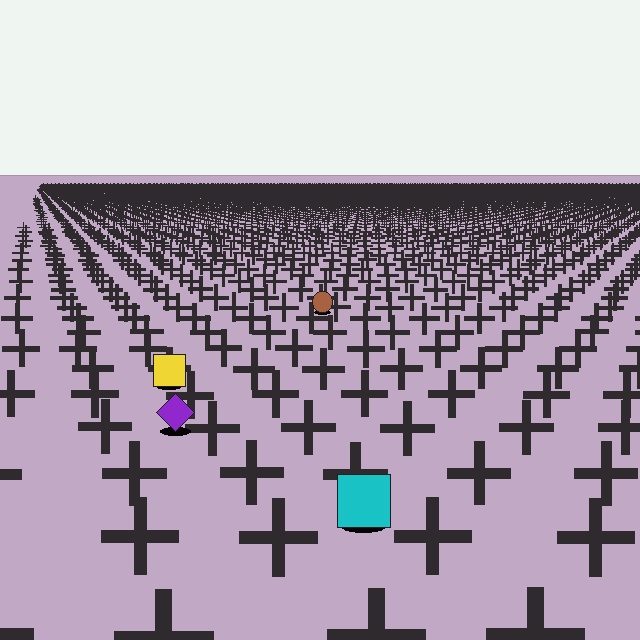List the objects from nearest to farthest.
From nearest to farthest: the cyan square, the purple diamond, the yellow square, the brown circle.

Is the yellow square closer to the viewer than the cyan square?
No. The cyan square is closer — you can tell from the texture gradient: the ground texture is coarser near it.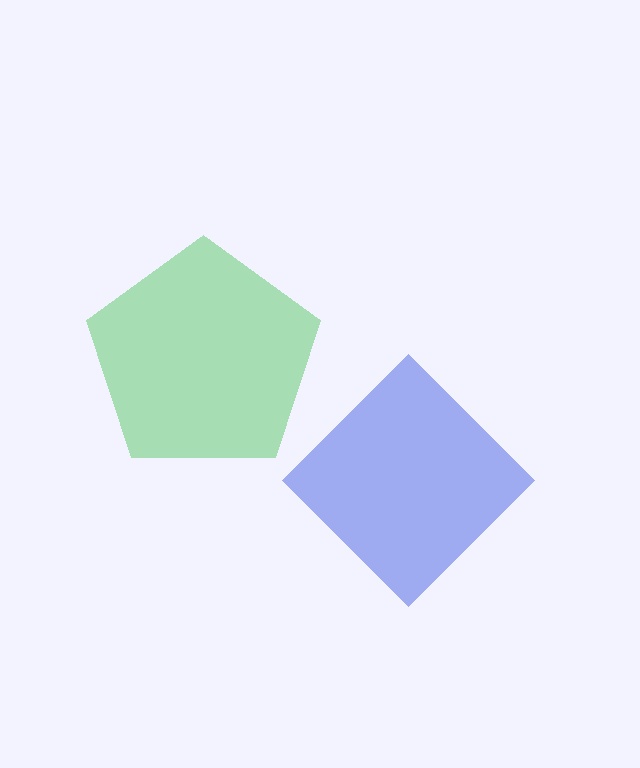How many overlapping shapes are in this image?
There are 2 overlapping shapes in the image.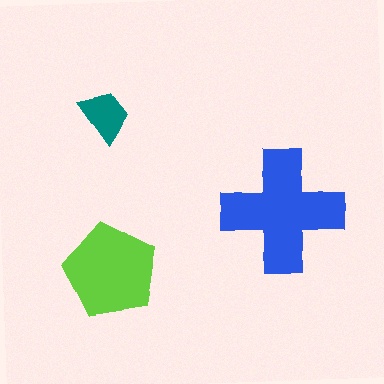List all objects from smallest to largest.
The teal trapezoid, the lime pentagon, the blue cross.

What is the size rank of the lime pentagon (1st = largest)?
2nd.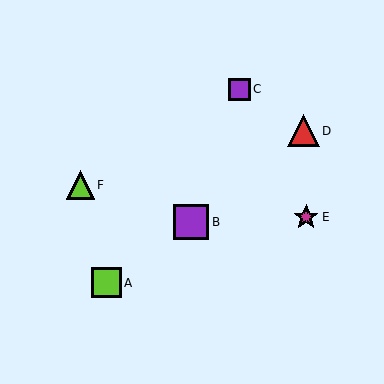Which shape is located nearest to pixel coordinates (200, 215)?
The purple square (labeled B) at (191, 222) is nearest to that location.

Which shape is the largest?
The purple square (labeled B) is the largest.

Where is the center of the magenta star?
The center of the magenta star is at (306, 217).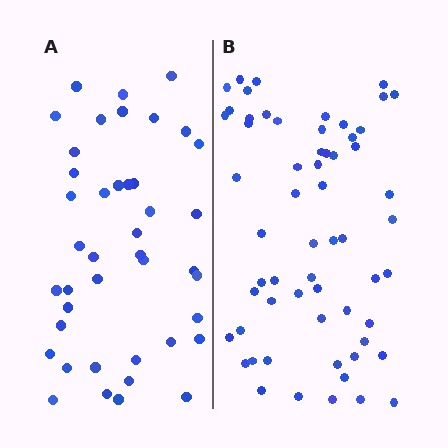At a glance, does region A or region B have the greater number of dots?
Region B (the right region) has more dots.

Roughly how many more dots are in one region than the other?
Region B has approximately 20 more dots than region A.